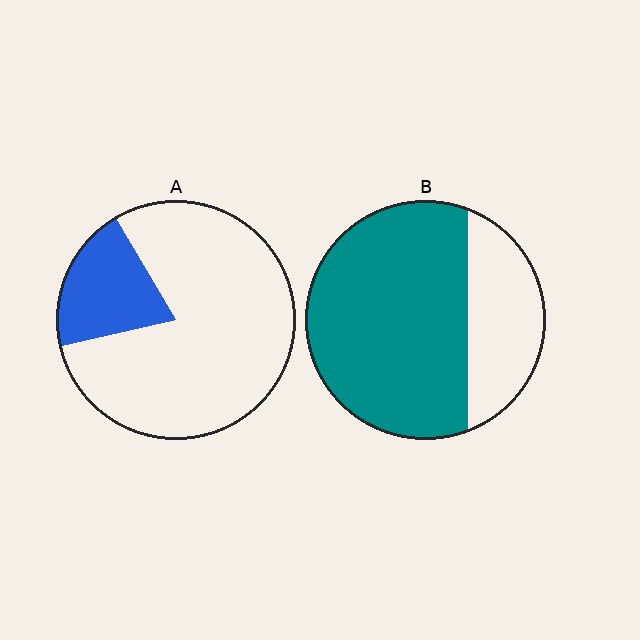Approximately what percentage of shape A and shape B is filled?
A is approximately 20% and B is approximately 70%.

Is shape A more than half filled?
No.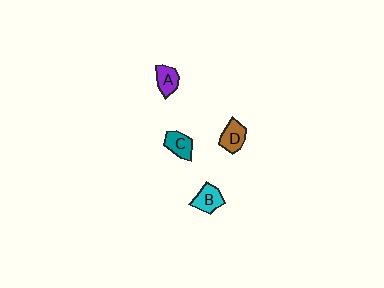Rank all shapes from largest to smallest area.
From largest to smallest: D (brown), B (cyan), C (teal), A (purple).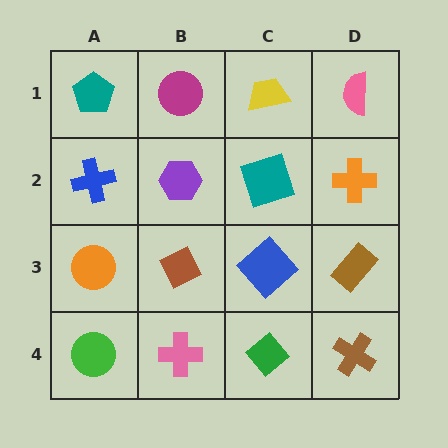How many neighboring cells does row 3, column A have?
3.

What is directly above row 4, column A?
An orange circle.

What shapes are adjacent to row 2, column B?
A magenta circle (row 1, column B), a brown diamond (row 3, column B), a blue cross (row 2, column A), a teal square (row 2, column C).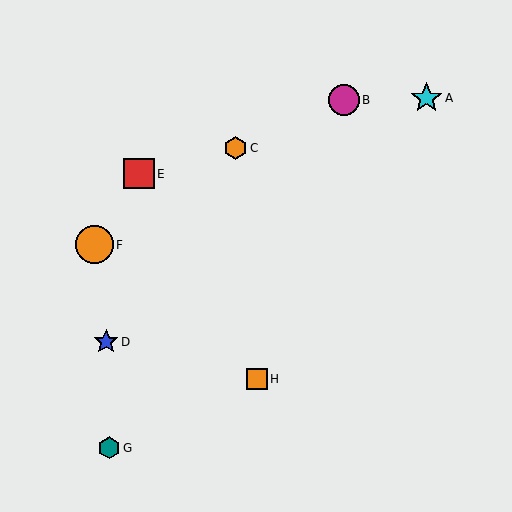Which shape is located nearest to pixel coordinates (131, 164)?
The red square (labeled E) at (139, 174) is nearest to that location.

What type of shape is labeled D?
Shape D is a blue star.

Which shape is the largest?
The orange circle (labeled F) is the largest.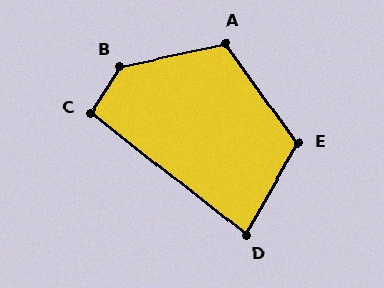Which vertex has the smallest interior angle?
D, at approximately 82 degrees.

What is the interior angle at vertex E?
Approximately 114 degrees (obtuse).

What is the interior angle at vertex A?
Approximately 114 degrees (obtuse).